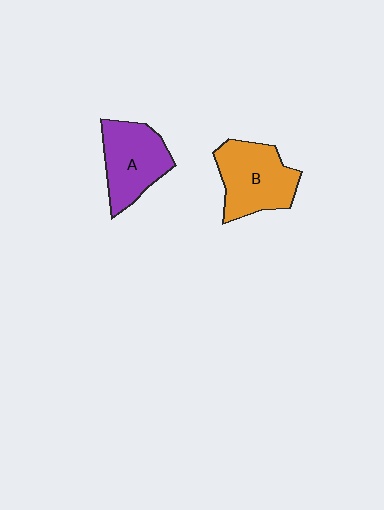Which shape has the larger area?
Shape B (orange).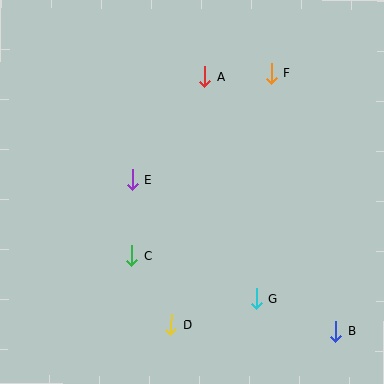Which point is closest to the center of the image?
Point E at (132, 180) is closest to the center.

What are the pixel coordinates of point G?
Point G is at (256, 299).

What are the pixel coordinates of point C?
Point C is at (131, 256).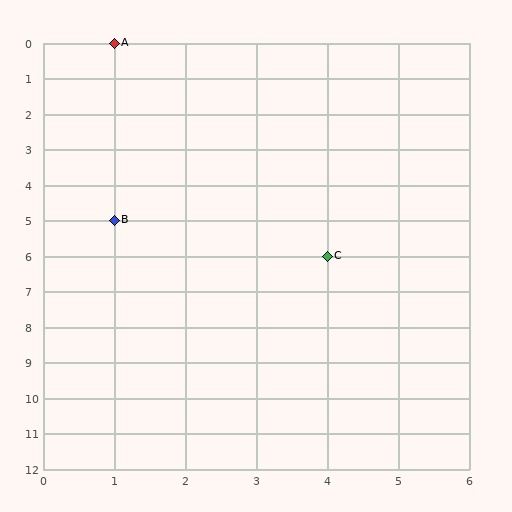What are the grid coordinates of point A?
Point A is at grid coordinates (1, 0).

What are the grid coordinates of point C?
Point C is at grid coordinates (4, 6).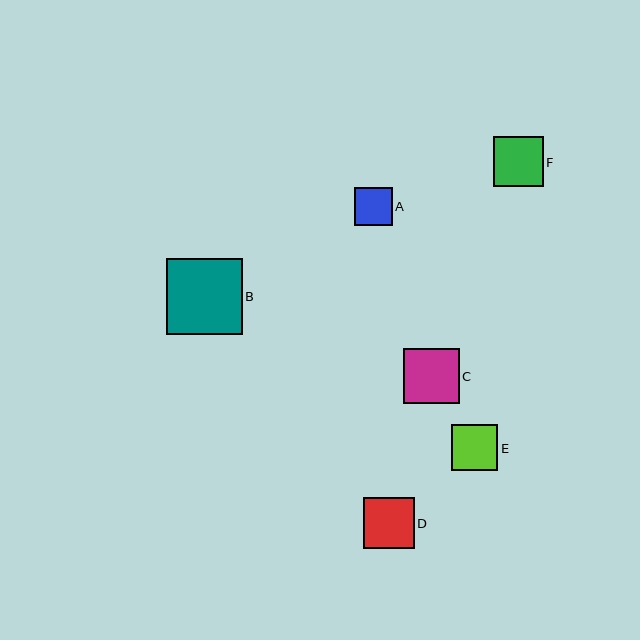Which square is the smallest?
Square A is the smallest with a size of approximately 38 pixels.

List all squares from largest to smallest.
From largest to smallest: B, C, D, F, E, A.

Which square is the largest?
Square B is the largest with a size of approximately 76 pixels.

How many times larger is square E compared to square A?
Square E is approximately 1.2 times the size of square A.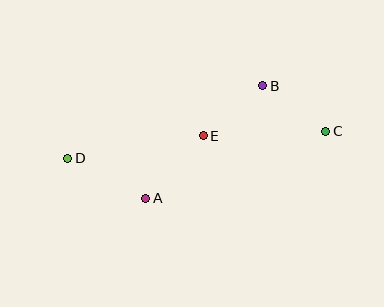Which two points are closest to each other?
Points B and E are closest to each other.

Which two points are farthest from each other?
Points C and D are farthest from each other.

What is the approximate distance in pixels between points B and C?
The distance between B and C is approximately 78 pixels.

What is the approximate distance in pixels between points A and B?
The distance between A and B is approximately 162 pixels.